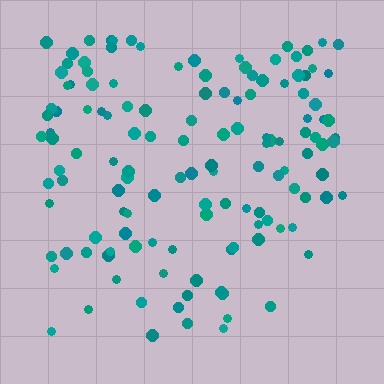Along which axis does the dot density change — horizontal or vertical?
Vertical.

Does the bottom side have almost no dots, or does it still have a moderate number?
Still a moderate number, just noticeably fewer than the top.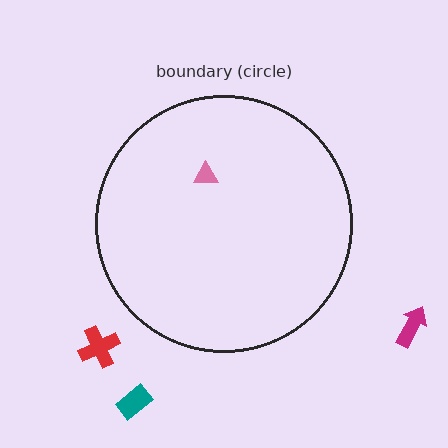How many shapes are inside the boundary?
1 inside, 3 outside.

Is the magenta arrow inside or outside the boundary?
Outside.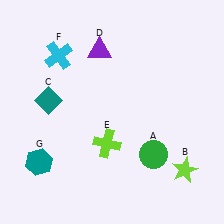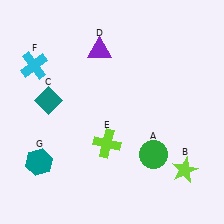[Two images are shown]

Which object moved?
The cyan cross (F) moved left.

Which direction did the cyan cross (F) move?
The cyan cross (F) moved left.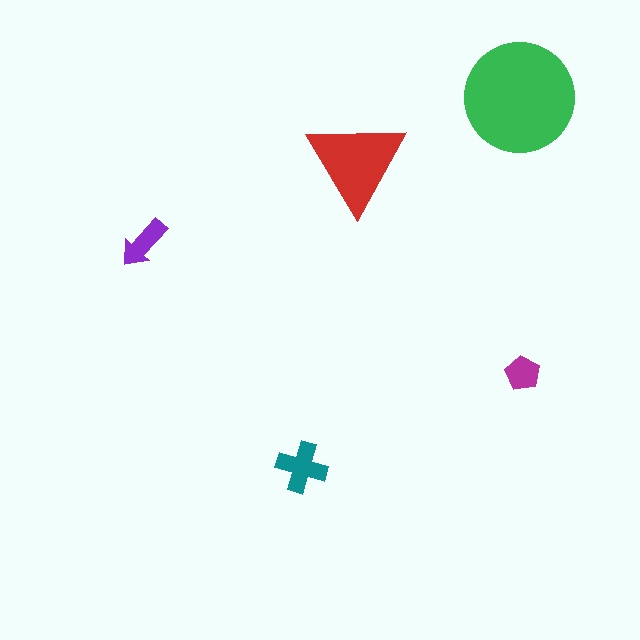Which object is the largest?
The green circle.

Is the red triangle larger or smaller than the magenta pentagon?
Larger.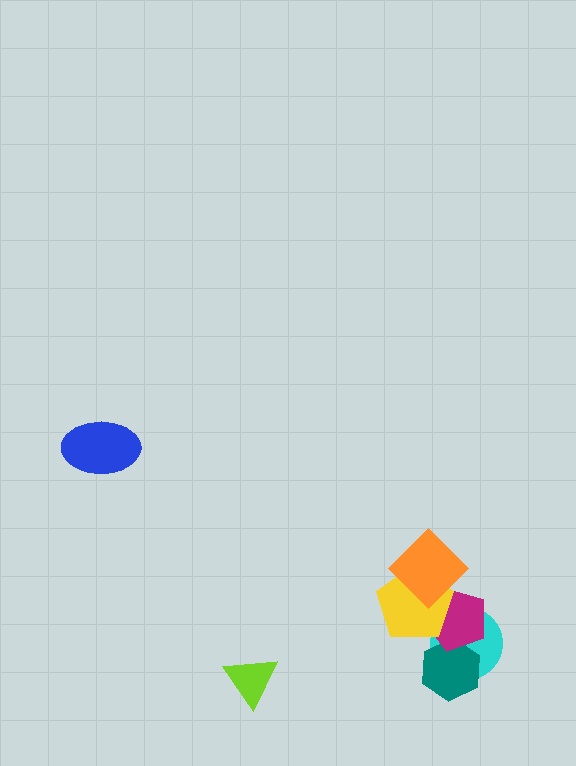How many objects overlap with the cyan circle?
3 objects overlap with the cyan circle.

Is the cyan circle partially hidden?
Yes, it is partially covered by another shape.